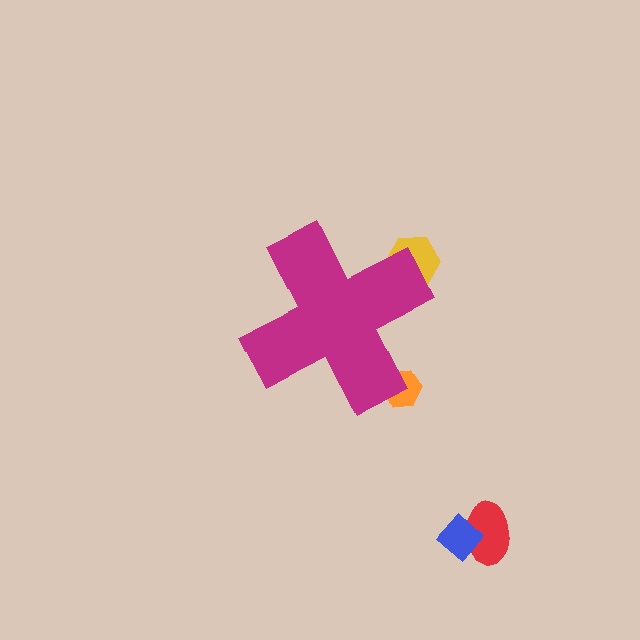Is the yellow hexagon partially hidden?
Yes, the yellow hexagon is partially hidden behind the magenta cross.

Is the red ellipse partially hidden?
No, the red ellipse is fully visible.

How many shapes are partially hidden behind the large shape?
2 shapes are partially hidden.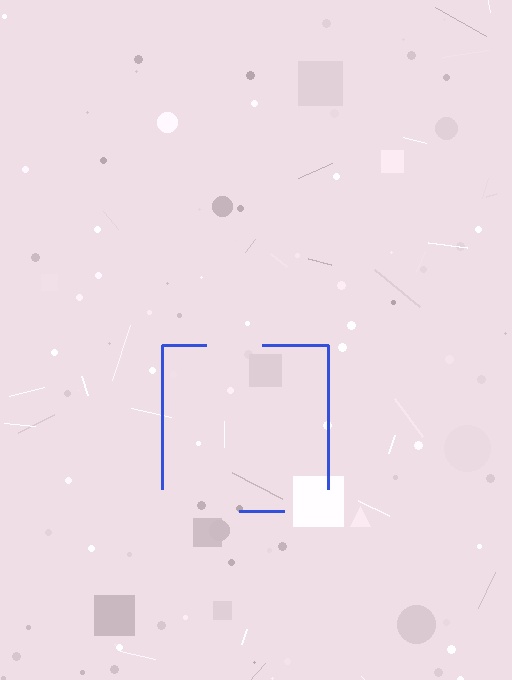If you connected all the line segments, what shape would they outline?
They would outline a square.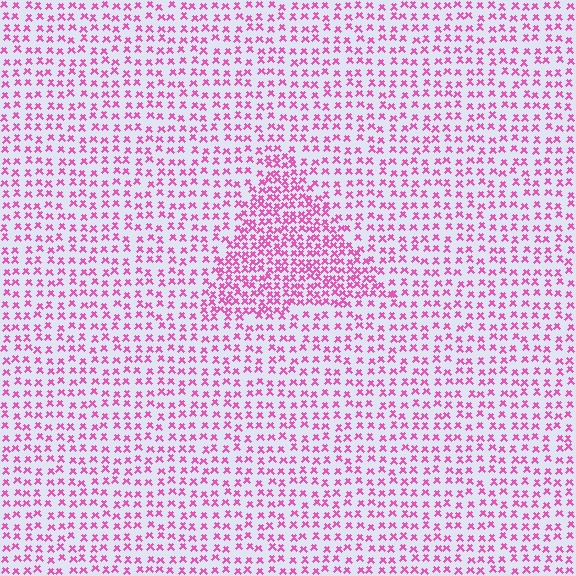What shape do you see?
I see a triangle.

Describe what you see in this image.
The image contains small pink elements arranged at two different densities. A triangle-shaped region is visible where the elements are more densely packed than the surrounding area.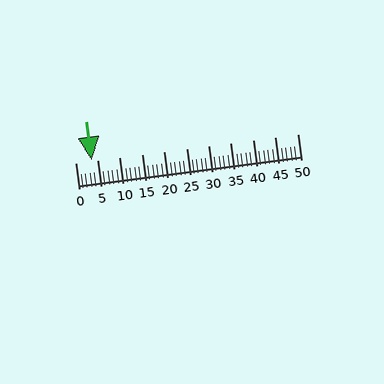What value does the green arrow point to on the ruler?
The green arrow points to approximately 4.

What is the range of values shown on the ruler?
The ruler shows values from 0 to 50.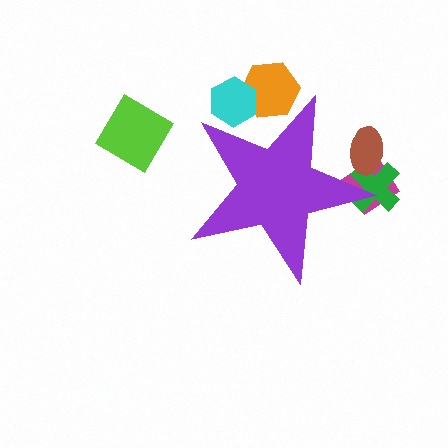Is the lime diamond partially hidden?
No, the lime diamond is fully visible.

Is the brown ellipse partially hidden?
Yes, the brown ellipse is partially hidden behind the purple star.